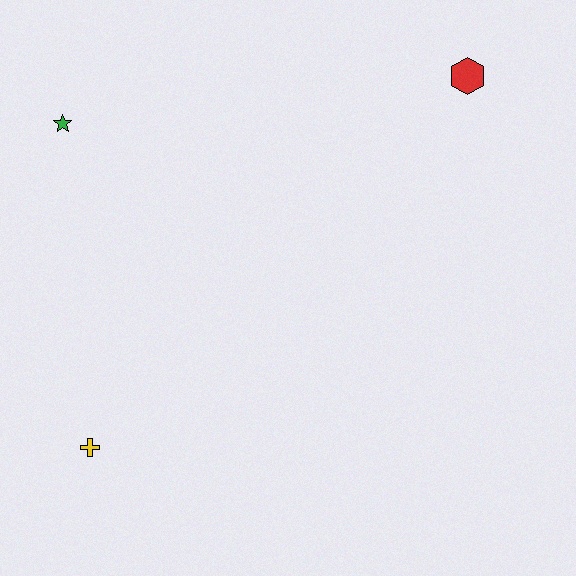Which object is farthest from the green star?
The red hexagon is farthest from the green star.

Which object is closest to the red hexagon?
The green star is closest to the red hexagon.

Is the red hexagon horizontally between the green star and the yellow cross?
No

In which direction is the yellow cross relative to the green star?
The yellow cross is below the green star.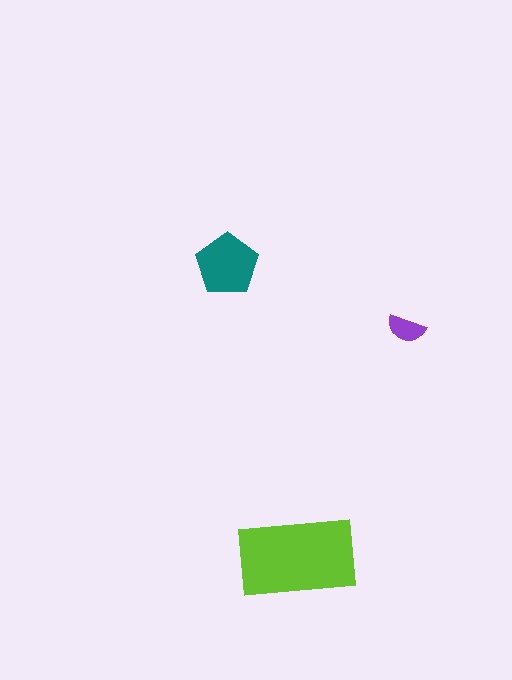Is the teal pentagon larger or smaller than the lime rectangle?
Smaller.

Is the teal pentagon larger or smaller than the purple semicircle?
Larger.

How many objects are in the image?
There are 3 objects in the image.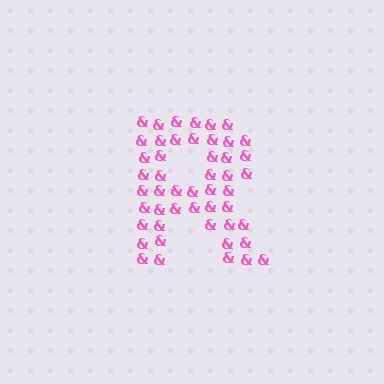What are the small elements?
The small elements are ampersands.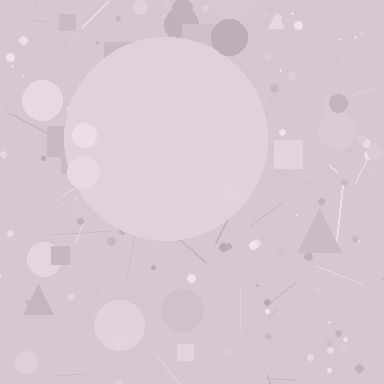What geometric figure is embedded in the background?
A circle is embedded in the background.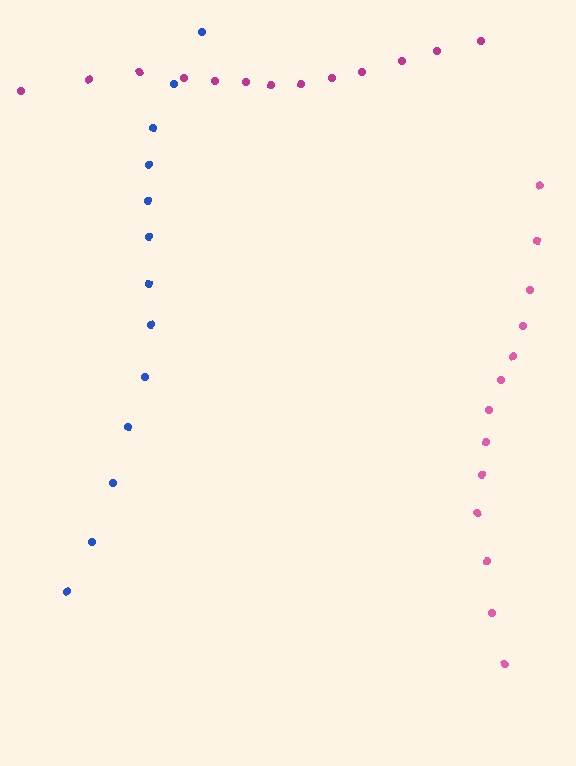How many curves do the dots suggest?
There are 3 distinct paths.